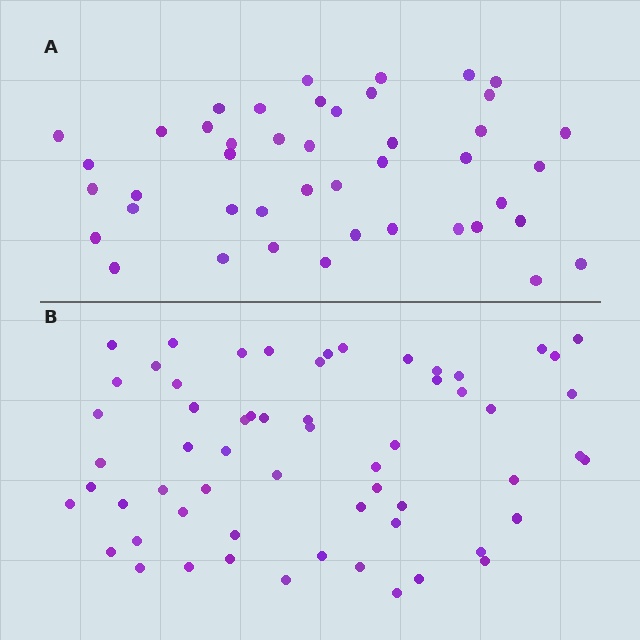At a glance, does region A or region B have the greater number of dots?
Region B (the bottom region) has more dots.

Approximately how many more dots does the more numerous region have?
Region B has approximately 15 more dots than region A.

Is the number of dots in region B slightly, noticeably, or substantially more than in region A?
Region B has noticeably more, but not dramatically so. The ratio is roughly 1.4 to 1.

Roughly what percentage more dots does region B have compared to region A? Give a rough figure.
About 35% more.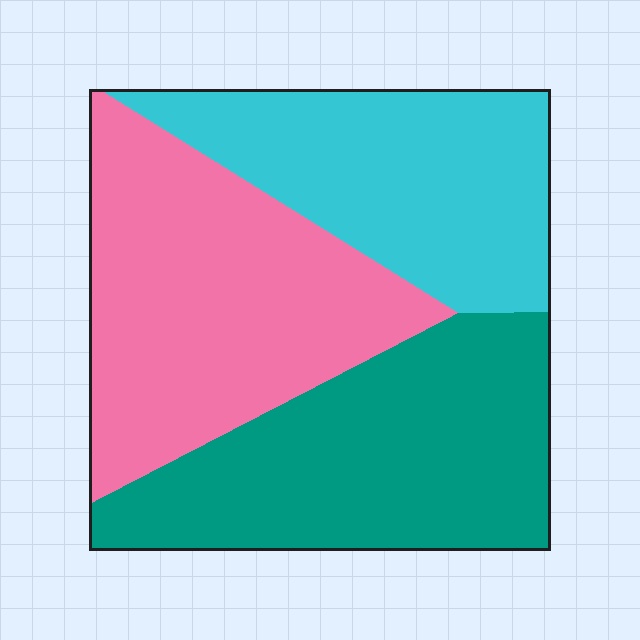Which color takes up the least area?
Cyan, at roughly 30%.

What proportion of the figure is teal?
Teal takes up about one third (1/3) of the figure.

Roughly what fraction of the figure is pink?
Pink takes up about three eighths (3/8) of the figure.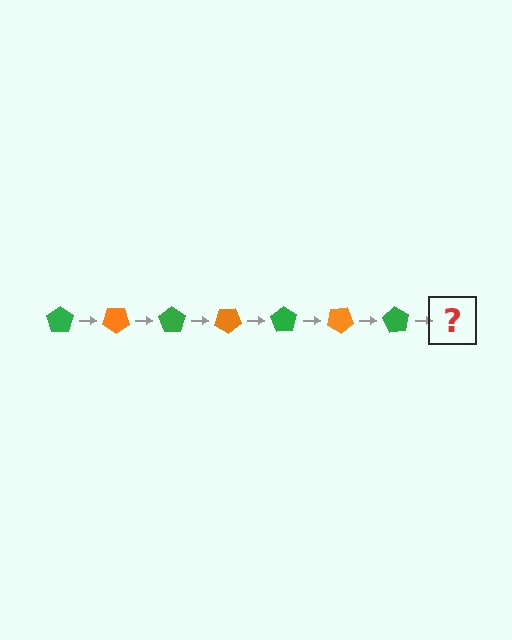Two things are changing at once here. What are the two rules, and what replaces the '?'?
The two rules are that it rotates 35 degrees each step and the color cycles through green and orange. The '?' should be an orange pentagon, rotated 245 degrees from the start.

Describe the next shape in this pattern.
It should be an orange pentagon, rotated 245 degrees from the start.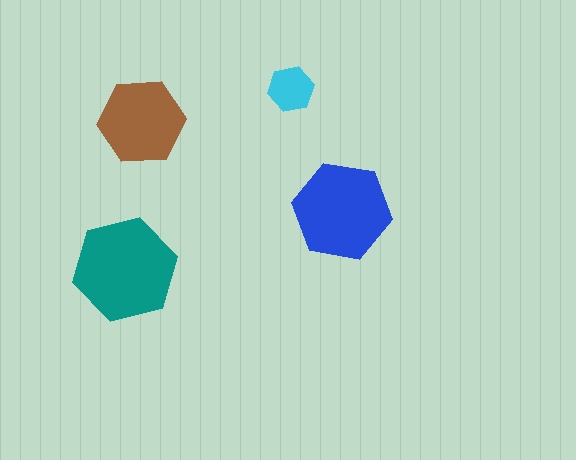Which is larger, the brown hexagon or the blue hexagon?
The blue one.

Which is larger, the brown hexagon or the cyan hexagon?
The brown one.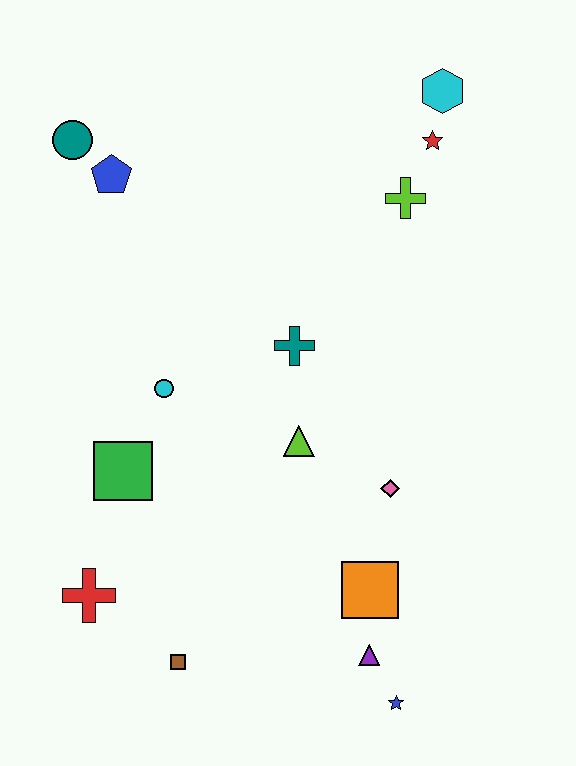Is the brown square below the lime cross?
Yes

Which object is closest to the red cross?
The brown square is closest to the red cross.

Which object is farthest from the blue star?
The teal circle is farthest from the blue star.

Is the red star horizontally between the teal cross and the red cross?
No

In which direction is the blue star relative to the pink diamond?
The blue star is below the pink diamond.